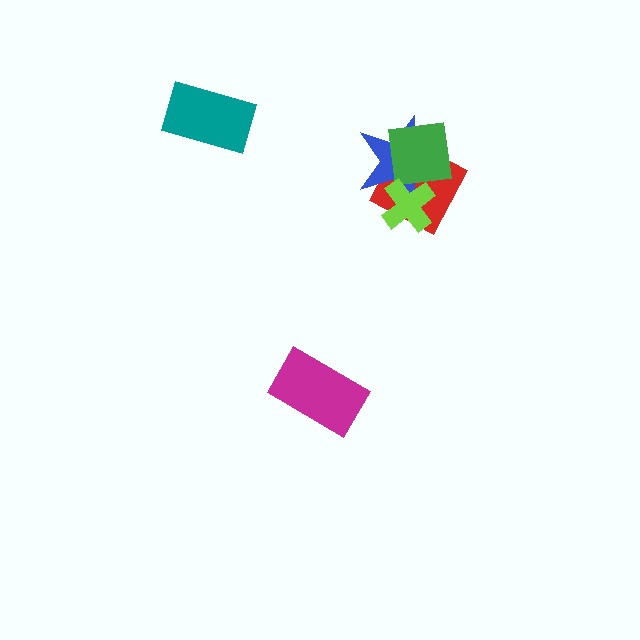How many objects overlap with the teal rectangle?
0 objects overlap with the teal rectangle.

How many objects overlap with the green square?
2 objects overlap with the green square.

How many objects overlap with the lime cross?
2 objects overlap with the lime cross.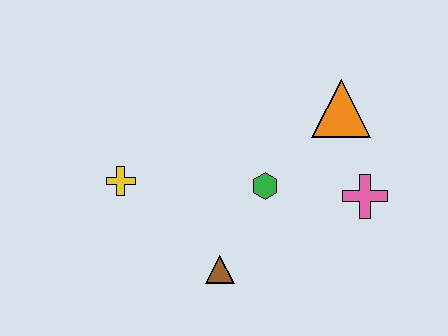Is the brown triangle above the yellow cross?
No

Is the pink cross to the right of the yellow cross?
Yes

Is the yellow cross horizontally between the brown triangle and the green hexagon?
No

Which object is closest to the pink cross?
The orange triangle is closest to the pink cross.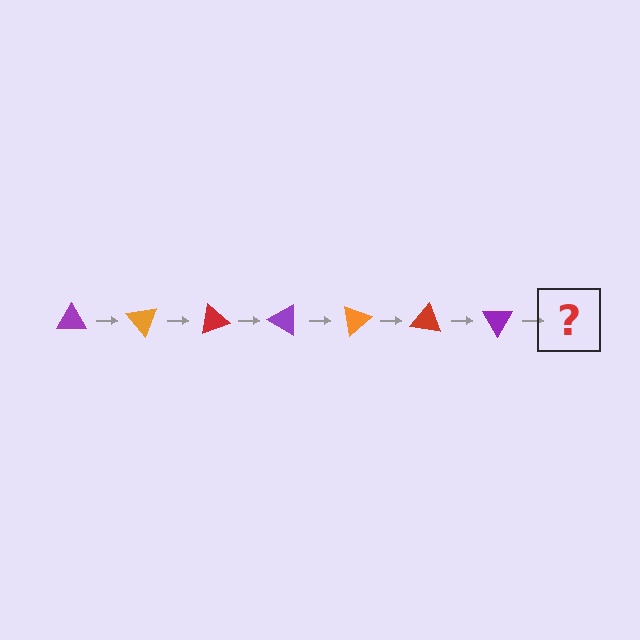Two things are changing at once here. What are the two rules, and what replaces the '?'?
The two rules are that it rotates 50 degrees each step and the color cycles through purple, orange, and red. The '?' should be an orange triangle, rotated 350 degrees from the start.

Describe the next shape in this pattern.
It should be an orange triangle, rotated 350 degrees from the start.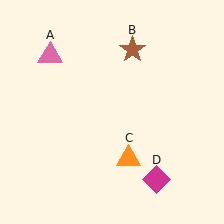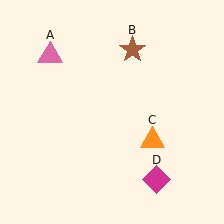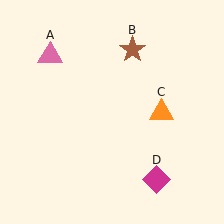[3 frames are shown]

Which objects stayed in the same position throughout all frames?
Pink triangle (object A) and brown star (object B) and magenta diamond (object D) remained stationary.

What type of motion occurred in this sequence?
The orange triangle (object C) rotated counterclockwise around the center of the scene.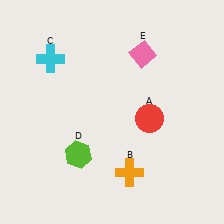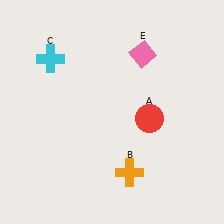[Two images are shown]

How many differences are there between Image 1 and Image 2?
There is 1 difference between the two images.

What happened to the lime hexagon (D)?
The lime hexagon (D) was removed in Image 2. It was in the bottom-left area of Image 1.